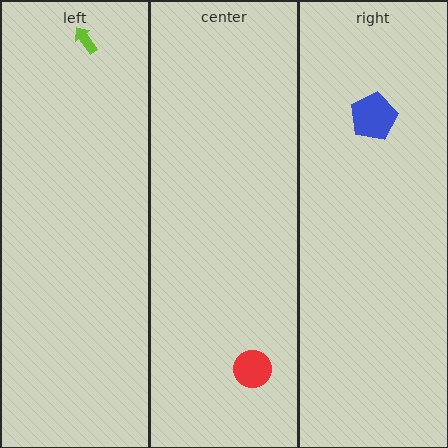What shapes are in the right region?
The blue pentagon.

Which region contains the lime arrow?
The left region.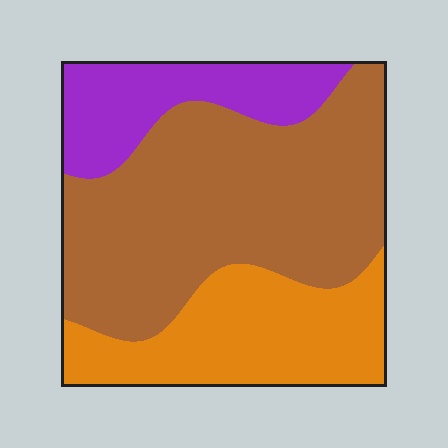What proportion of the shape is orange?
Orange covers roughly 30% of the shape.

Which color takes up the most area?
Brown, at roughly 55%.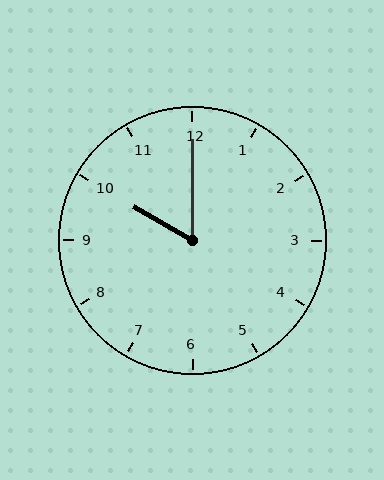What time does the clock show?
10:00.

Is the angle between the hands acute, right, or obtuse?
It is acute.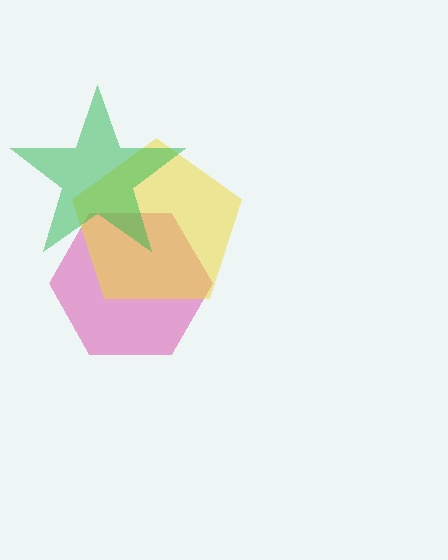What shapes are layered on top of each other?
The layered shapes are: a pink hexagon, a yellow pentagon, a green star.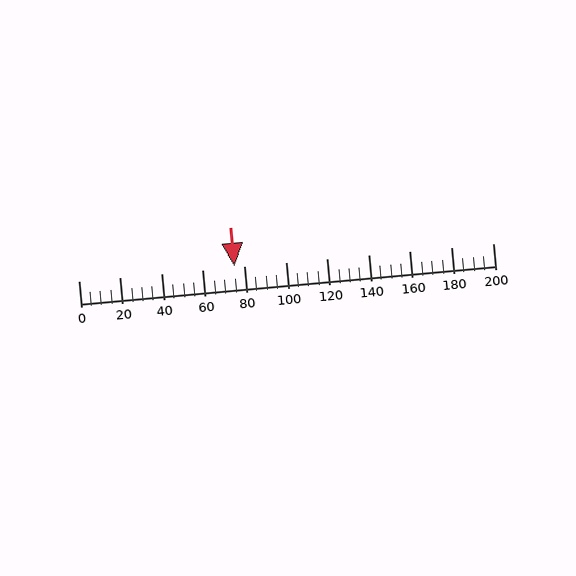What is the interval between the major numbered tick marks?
The major tick marks are spaced 20 units apart.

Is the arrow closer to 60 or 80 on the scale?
The arrow is closer to 80.